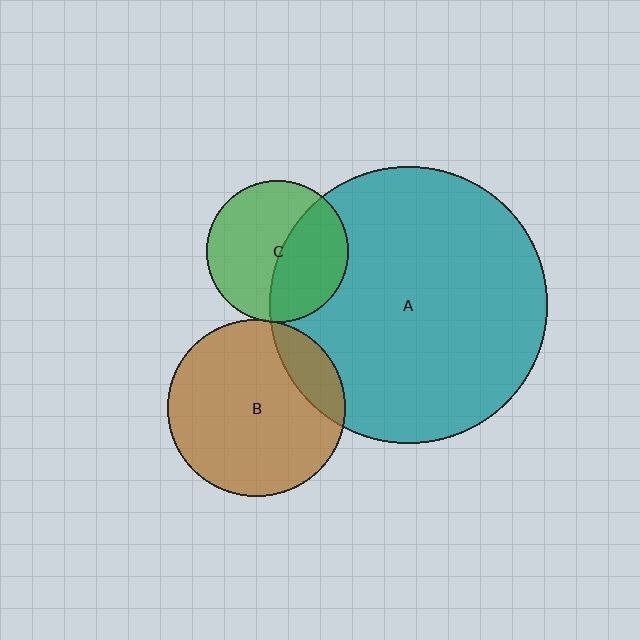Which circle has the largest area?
Circle A (teal).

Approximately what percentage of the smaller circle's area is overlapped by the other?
Approximately 15%.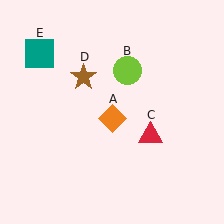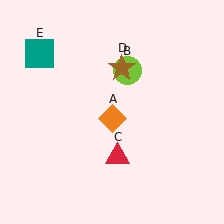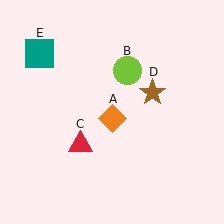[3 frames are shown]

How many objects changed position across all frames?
2 objects changed position: red triangle (object C), brown star (object D).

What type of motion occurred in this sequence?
The red triangle (object C), brown star (object D) rotated clockwise around the center of the scene.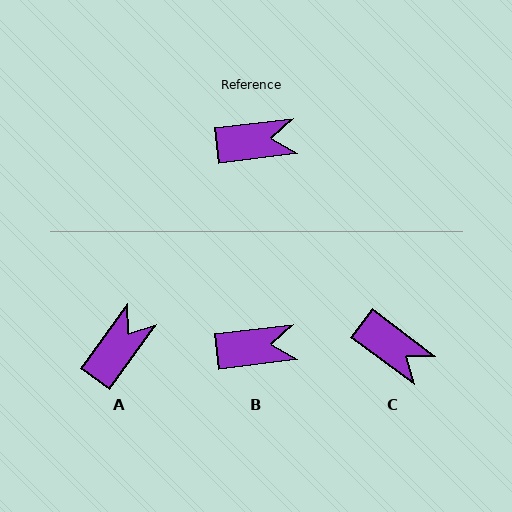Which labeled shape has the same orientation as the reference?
B.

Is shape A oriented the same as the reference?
No, it is off by about 47 degrees.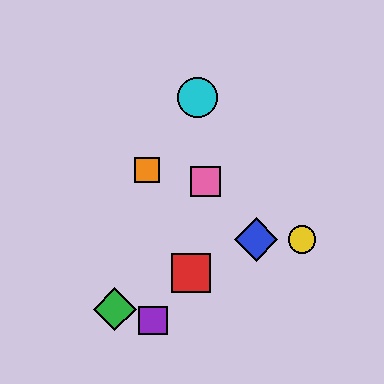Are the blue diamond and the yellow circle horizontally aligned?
Yes, both are at y≈239.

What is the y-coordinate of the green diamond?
The green diamond is at y≈309.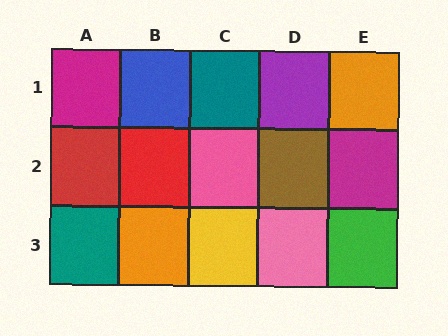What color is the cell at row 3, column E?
Green.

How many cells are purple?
1 cell is purple.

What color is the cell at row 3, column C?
Yellow.